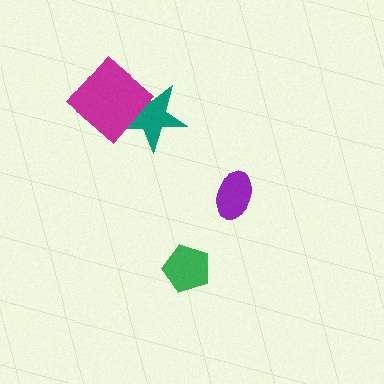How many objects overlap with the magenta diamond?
1 object overlaps with the magenta diamond.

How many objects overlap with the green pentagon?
0 objects overlap with the green pentagon.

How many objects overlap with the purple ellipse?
0 objects overlap with the purple ellipse.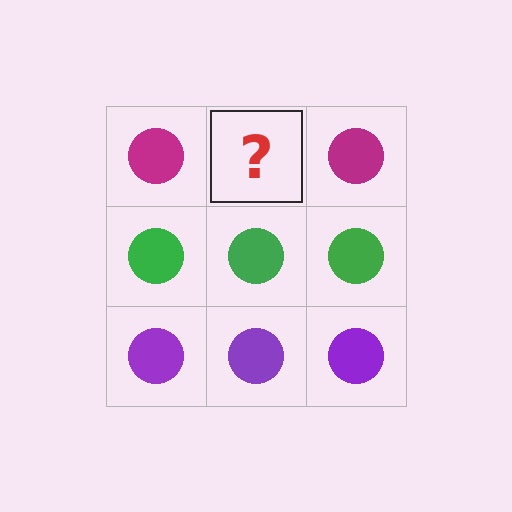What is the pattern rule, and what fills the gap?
The rule is that each row has a consistent color. The gap should be filled with a magenta circle.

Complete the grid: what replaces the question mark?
The question mark should be replaced with a magenta circle.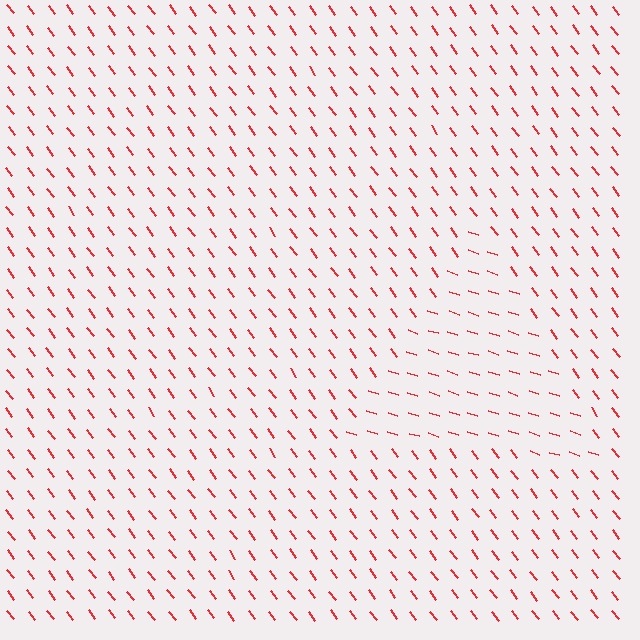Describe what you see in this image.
The image is filled with small red line segments. A triangle region in the image has lines oriented differently from the surrounding lines, creating a visible texture boundary.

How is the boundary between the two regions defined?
The boundary is defined purely by a change in line orientation (approximately 36 degrees difference). All lines are the same color and thickness.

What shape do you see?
I see a triangle.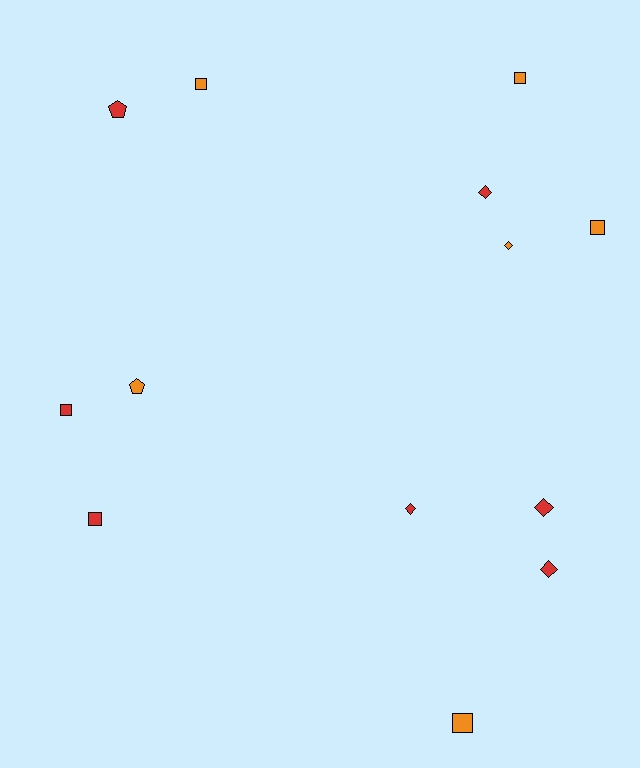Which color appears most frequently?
Red, with 7 objects.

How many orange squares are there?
There are 4 orange squares.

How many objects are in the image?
There are 13 objects.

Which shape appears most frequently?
Square, with 6 objects.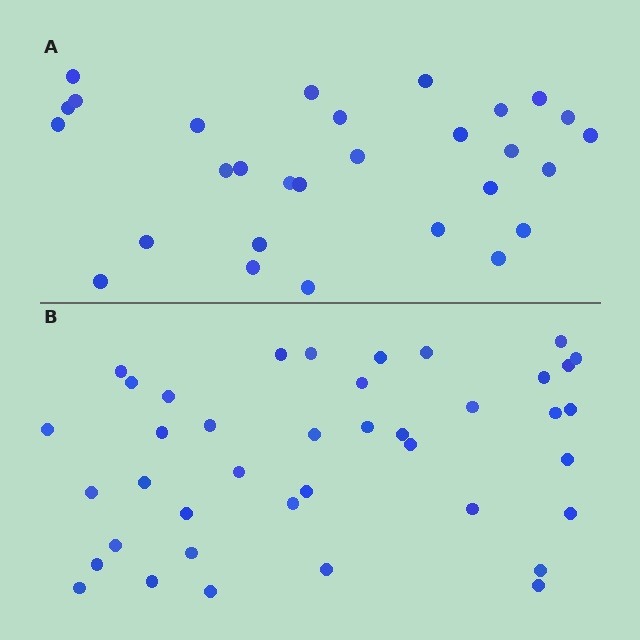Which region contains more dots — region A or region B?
Region B (the bottom region) has more dots.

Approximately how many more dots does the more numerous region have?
Region B has roughly 12 or so more dots than region A.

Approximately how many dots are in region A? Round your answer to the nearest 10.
About 30 dots. (The exact count is 29, which rounds to 30.)